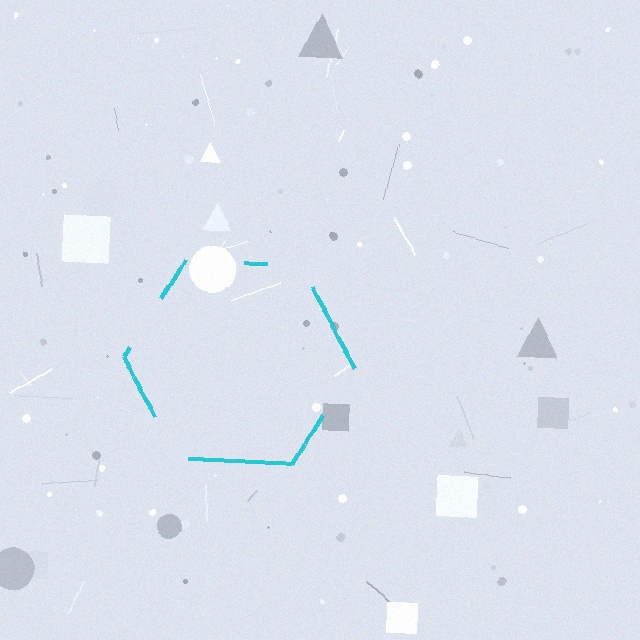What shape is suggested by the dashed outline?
The dashed outline suggests a hexagon.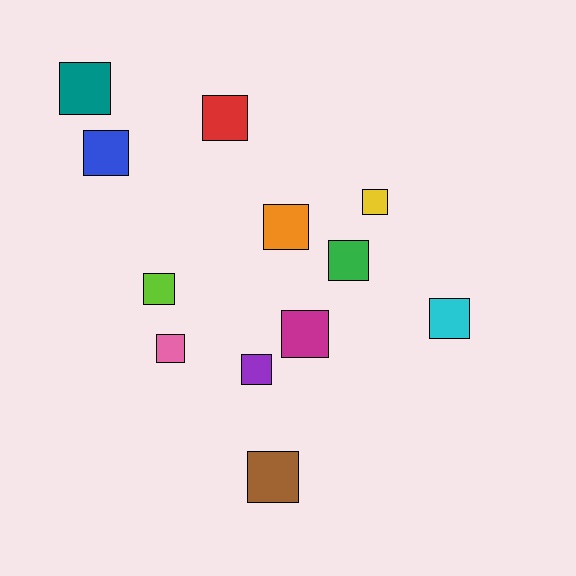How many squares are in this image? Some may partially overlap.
There are 12 squares.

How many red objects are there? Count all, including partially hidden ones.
There is 1 red object.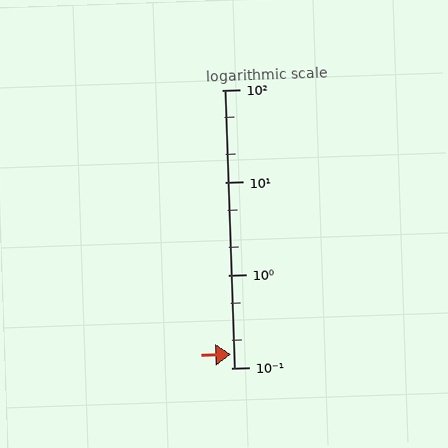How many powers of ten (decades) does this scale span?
The scale spans 3 decades, from 0.1 to 100.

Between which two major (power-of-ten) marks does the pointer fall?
The pointer is between 0.1 and 1.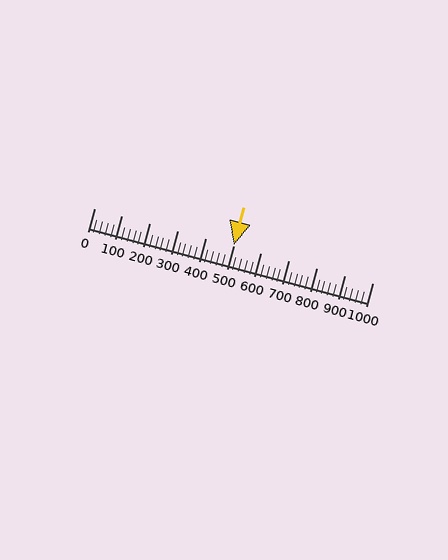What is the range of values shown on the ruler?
The ruler shows values from 0 to 1000.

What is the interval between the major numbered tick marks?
The major tick marks are spaced 100 units apart.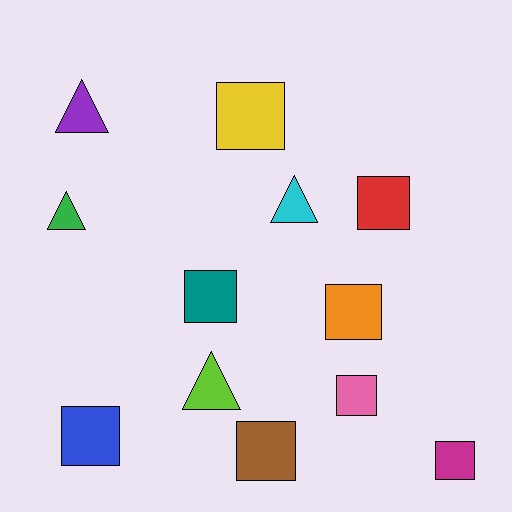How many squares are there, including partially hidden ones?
There are 8 squares.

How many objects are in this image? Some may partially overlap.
There are 12 objects.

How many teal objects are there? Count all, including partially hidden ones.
There is 1 teal object.